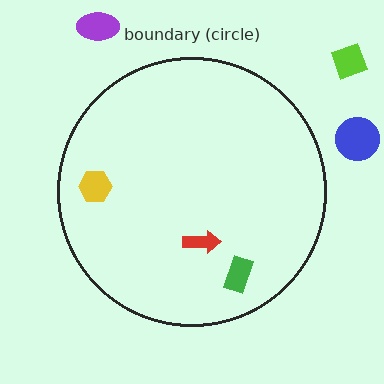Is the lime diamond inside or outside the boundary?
Outside.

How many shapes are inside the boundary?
3 inside, 3 outside.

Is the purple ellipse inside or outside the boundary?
Outside.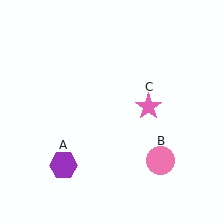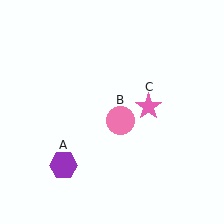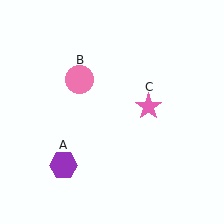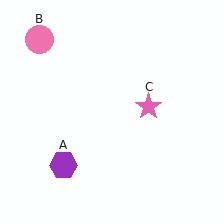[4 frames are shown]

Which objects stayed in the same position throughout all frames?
Purple hexagon (object A) and pink star (object C) remained stationary.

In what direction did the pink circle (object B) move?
The pink circle (object B) moved up and to the left.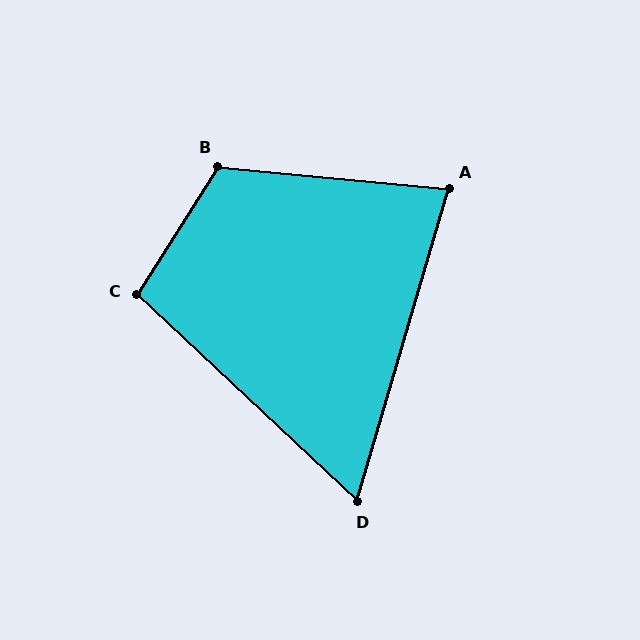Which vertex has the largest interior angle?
B, at approximately 117 degrees.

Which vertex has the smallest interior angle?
D, at approximately 63 degrees.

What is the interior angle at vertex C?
Approximately 101 degrees (obtuse).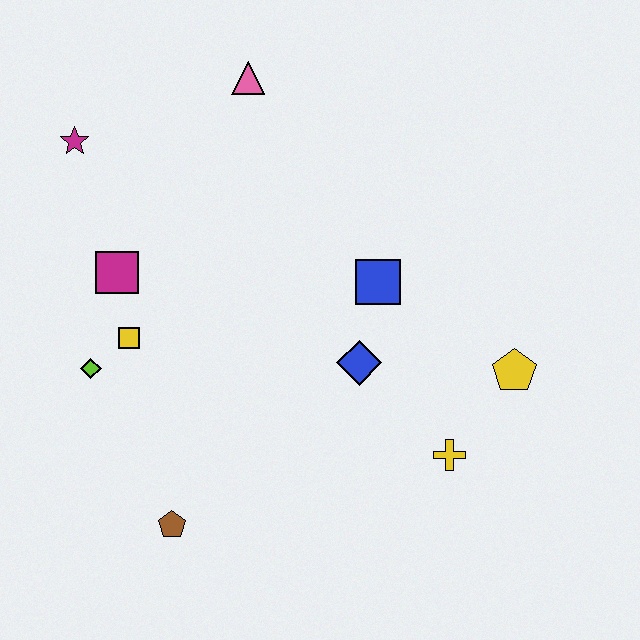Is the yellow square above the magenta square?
No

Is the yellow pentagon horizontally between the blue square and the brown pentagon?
No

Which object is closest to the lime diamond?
The yellow square is closest to the lime diamond.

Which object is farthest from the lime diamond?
The yellow pentagon is farthest from the lime diamond.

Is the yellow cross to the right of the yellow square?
Yes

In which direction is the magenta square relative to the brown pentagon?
The magenta square is above the brown pentagon.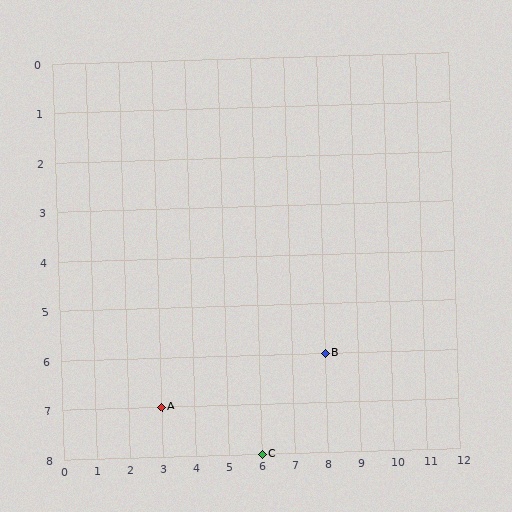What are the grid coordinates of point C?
Point C is at grid coordinates (6, 8).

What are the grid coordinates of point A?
Point A is at grid coordinates (3, 7).